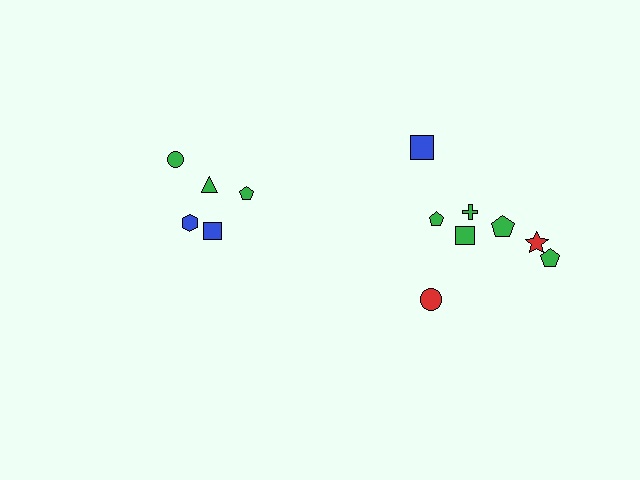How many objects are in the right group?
There are 8 objects.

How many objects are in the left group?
There are 5 objects.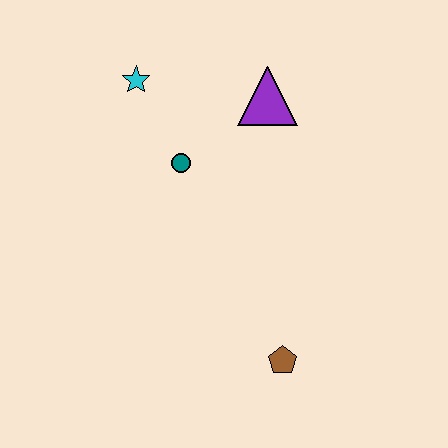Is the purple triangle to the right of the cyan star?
Yes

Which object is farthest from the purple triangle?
The brown pentagon is farthest from the purple triangle.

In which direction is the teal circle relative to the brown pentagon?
The teal circle is above the brown pentagon.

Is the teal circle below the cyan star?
Yes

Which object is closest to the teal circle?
The cyan star is closest to the teal circle.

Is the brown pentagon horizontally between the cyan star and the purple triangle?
No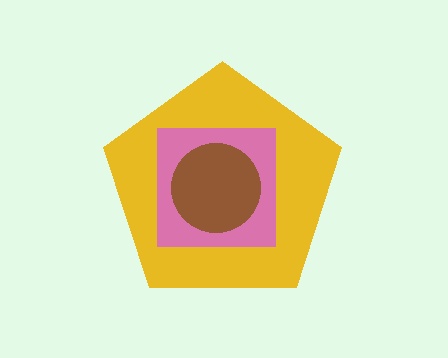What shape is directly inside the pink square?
The brown circle.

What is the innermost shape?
The brown circle.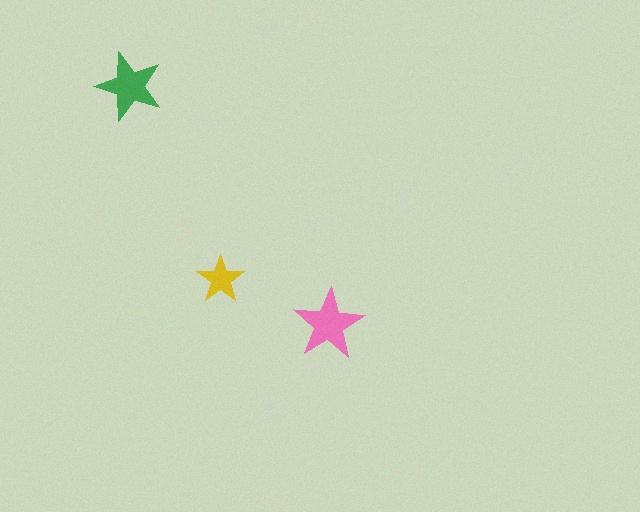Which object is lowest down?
The pink star is bottommost.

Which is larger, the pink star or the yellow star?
The pink one.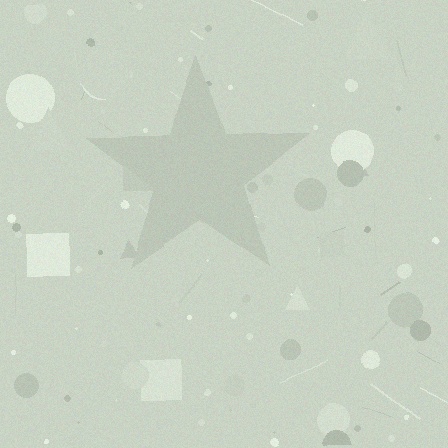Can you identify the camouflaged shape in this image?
The camouflaged shape is a star.